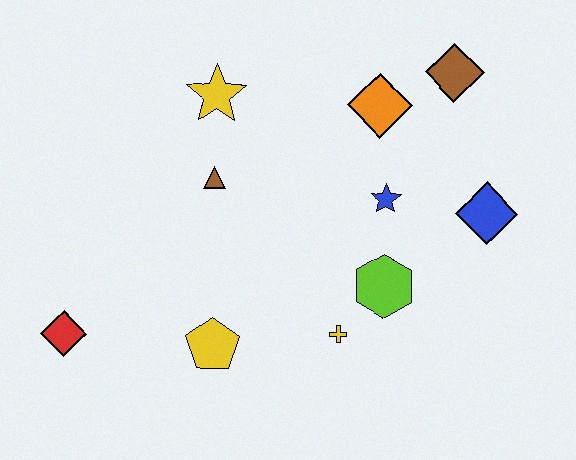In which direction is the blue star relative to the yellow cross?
The blue star is above the yellow cross.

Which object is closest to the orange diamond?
The brown diamond is closest to the orange diamond.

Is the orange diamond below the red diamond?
No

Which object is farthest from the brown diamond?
The red diamond is farthest from the brown diamond.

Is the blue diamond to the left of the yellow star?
No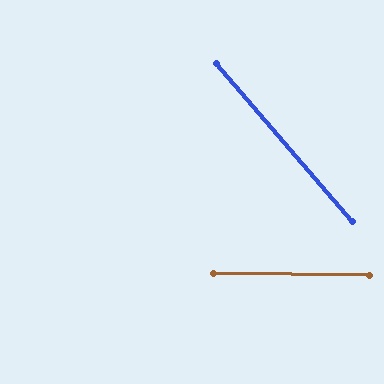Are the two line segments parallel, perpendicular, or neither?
Neither parallel nor perpendicular — they differ by about 48°.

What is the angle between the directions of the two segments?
Approximately 48 degrees.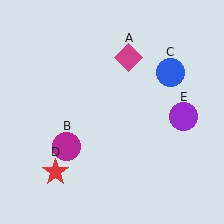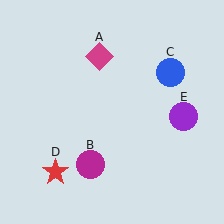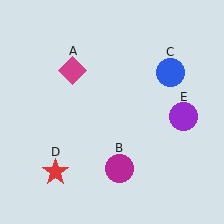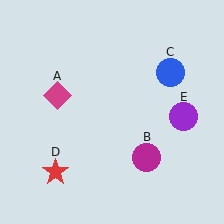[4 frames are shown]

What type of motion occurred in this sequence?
The magenta diamond (object A), magenta circle (object B) rotated counterclockwise around the center of the scene.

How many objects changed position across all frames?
2 objects changed position: magenta diamond (object A), magenta circle (object B).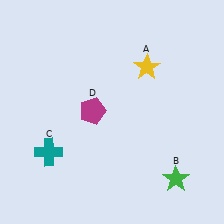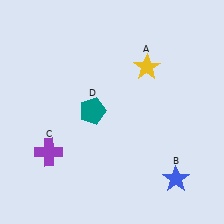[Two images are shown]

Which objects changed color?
B changed from green to blue. C changed from teal to purple. D changed from magenta to teal.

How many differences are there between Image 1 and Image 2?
There are 3 differences between the two images.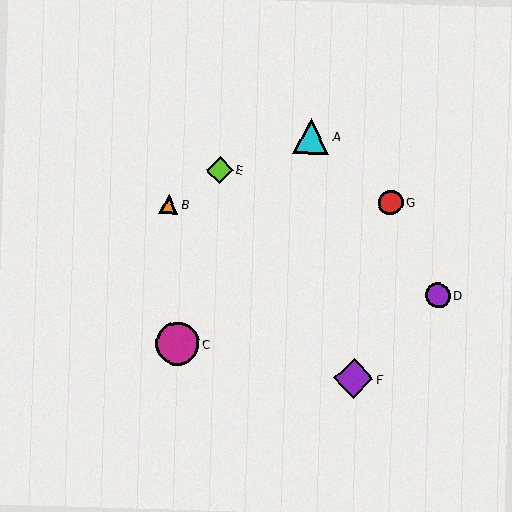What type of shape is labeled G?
Shape G is a red circle.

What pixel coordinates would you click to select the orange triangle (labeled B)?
Click at (169, 204) to select the orange triangle B.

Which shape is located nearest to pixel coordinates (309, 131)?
The cyan triangle (labeled A) at (311, 136) is nearest to that location.